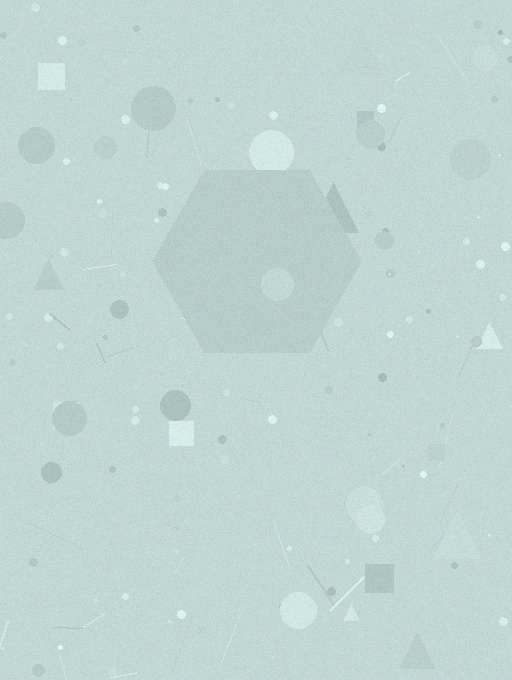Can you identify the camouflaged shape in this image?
The camouflaged shape is a hexagon.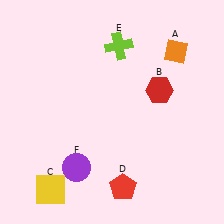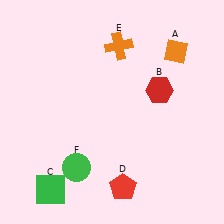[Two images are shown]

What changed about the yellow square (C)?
In Image 1, C is yellow. In Image 2, it changed to green.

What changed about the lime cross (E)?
In Image 1, E is lime. In Image 2, it changed to orange.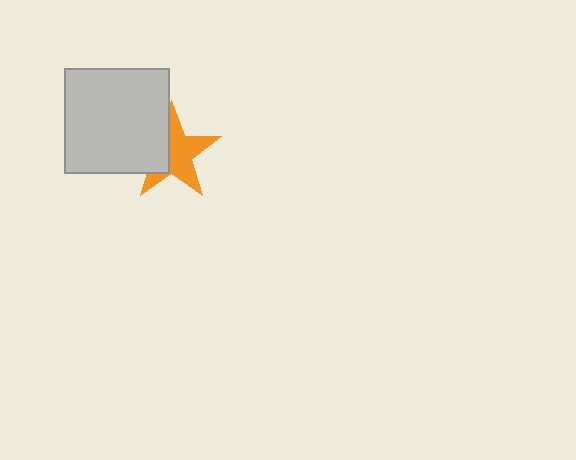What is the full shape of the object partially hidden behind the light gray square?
The partially hidden object is an orange star.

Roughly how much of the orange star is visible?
About half of it is visible (roughly 63%).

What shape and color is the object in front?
The object in front is a light gray square.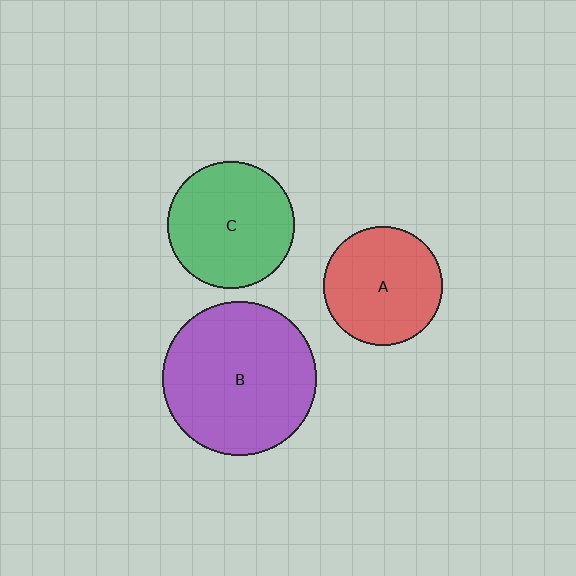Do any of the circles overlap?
No, none of the circles overlap.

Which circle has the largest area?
Circle B (purple).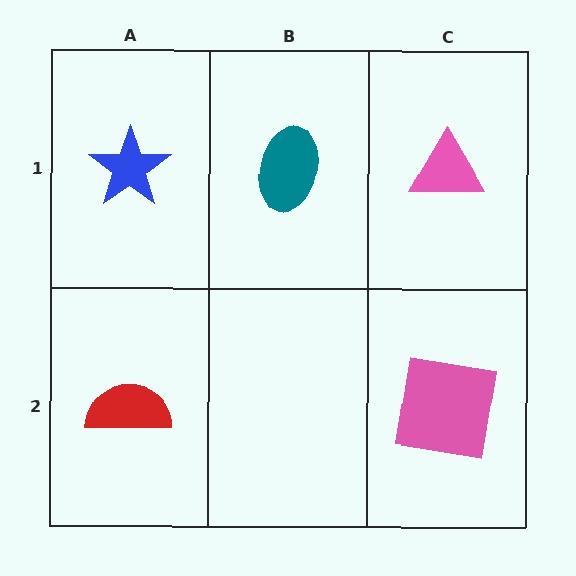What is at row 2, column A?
A red semicircle.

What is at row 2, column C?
A pink square.